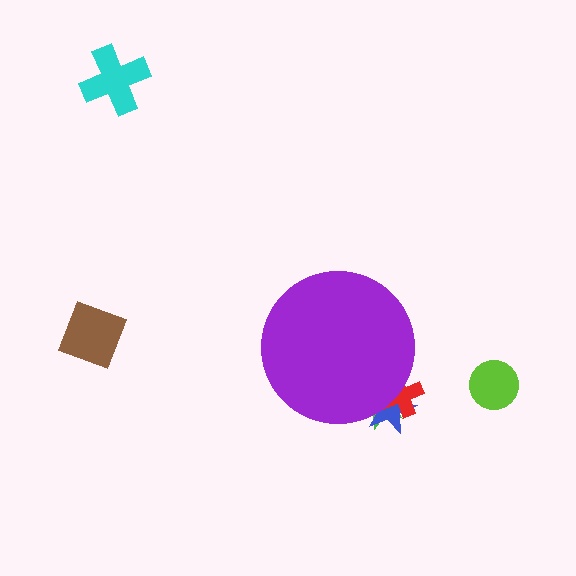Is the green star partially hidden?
Yes, the green star is partially hidden behind the purple circle.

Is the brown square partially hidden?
No, the brown square is fully visible.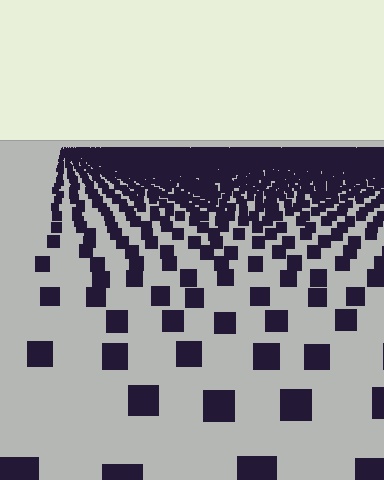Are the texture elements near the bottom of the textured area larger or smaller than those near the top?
Larger. Near the bottom, elements are closer to the viewer and appear at a bigger on-screen size.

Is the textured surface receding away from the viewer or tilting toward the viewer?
The surface is receding away from the viewer. Texture elements get smaller and denser toward the top.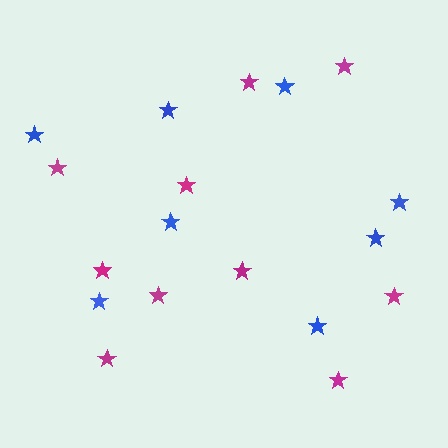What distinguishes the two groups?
There are 2 groups: one group of blue stars (8) and one group of magenta stars (10).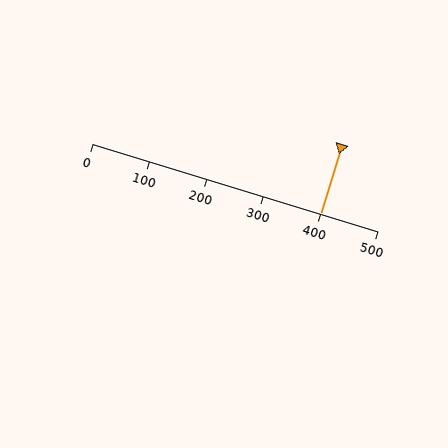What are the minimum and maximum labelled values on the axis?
The axis runs from 0 to 500.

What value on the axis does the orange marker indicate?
The marker indicates approximately 400.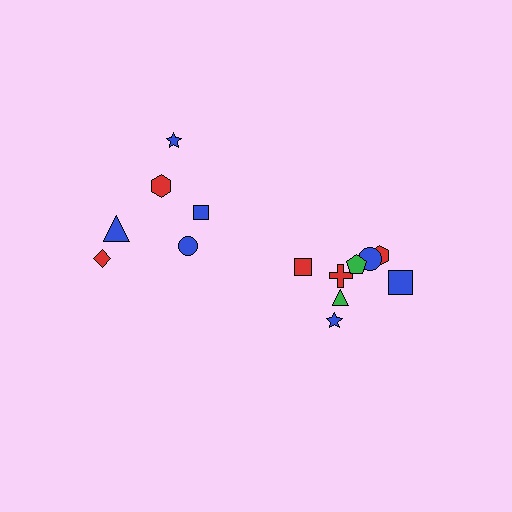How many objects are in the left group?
There are 6 objects.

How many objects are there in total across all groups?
There are 14 objects.